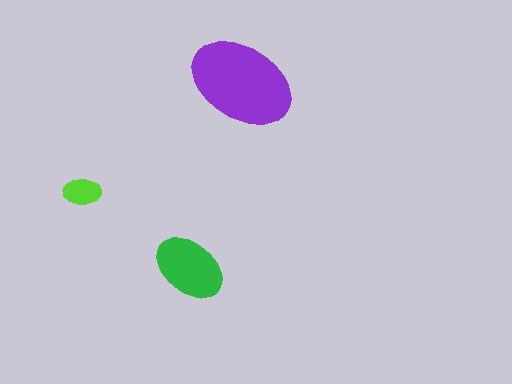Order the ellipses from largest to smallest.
the purple one, the green one, the lime one.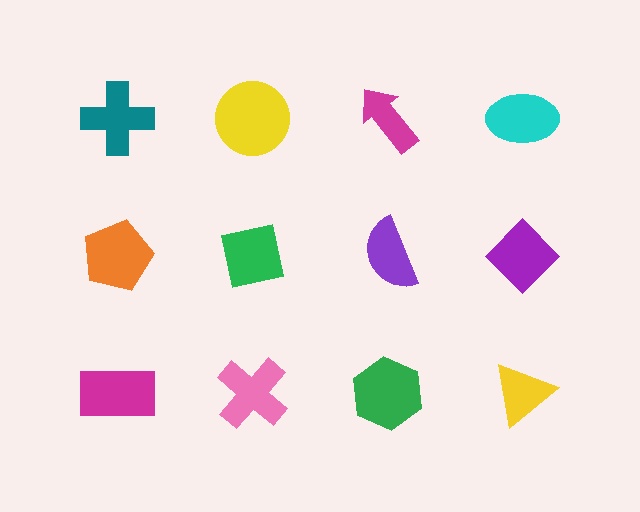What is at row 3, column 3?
A green hexagon.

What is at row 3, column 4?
A yellow triangle.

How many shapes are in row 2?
4 shapes.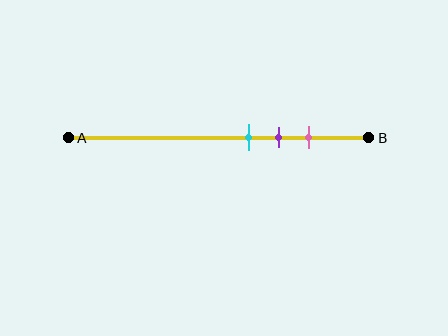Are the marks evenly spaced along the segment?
Yes, the marks are approximately evenly spaced.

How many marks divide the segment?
There are 3 marks dividing the segment.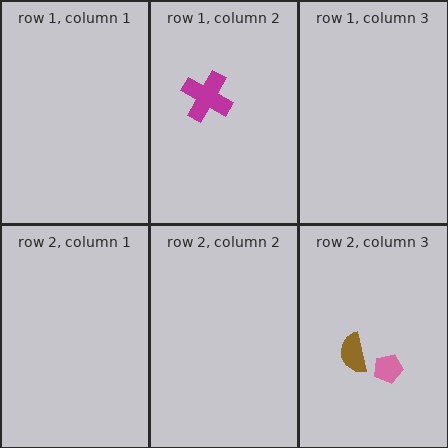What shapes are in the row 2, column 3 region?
The brown semicircle, the pink pentagon.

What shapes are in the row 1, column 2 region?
The magenta cross.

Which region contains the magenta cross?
The row 1, column 2 region.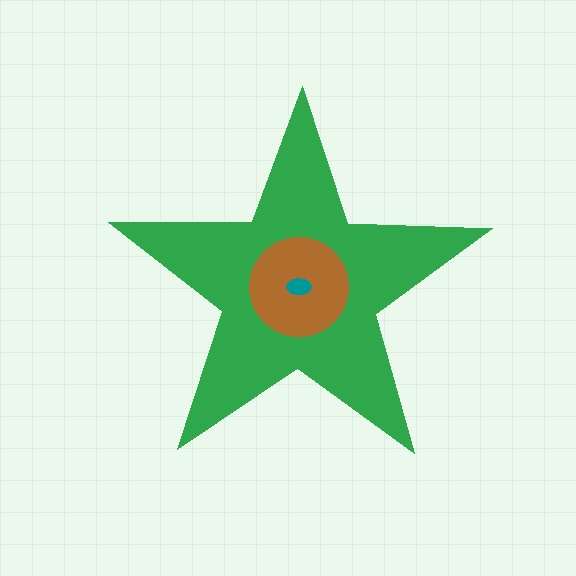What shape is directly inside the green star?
The brown circle.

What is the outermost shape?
The green star.